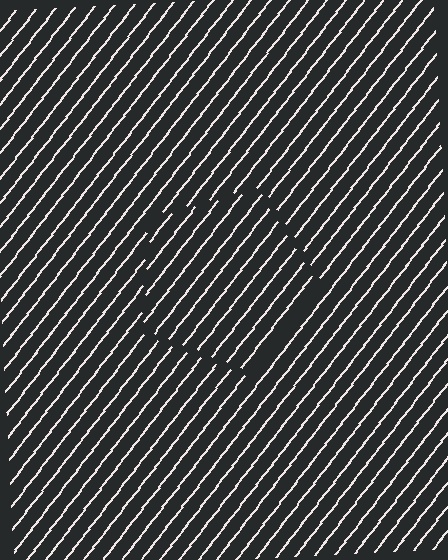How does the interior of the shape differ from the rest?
The interior of the shape contains the same grating, shifted by half a period — the contour is defined by the phase discontinuity where line-ends from the inner and outer gratings abut.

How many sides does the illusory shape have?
5 sides — the line-ends trace a pentagon.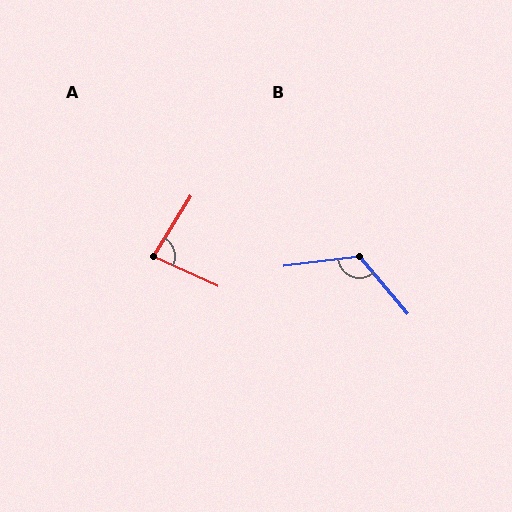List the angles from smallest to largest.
A (83°), B (123°).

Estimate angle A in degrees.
Approximately 83 degrees.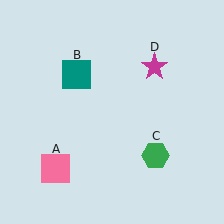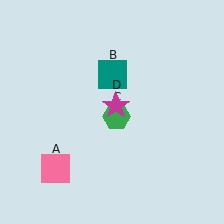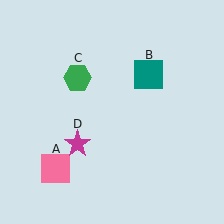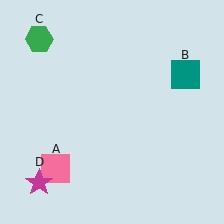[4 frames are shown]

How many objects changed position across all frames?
3 objects changed position: teal square (object B), green hexagon (object C), magenta star (object D).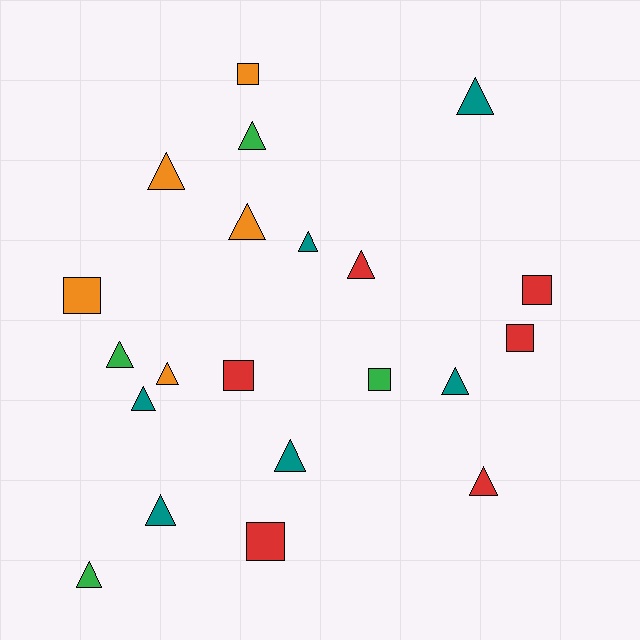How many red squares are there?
There are 4 red squares.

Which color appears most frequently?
Teal, with 6 objects.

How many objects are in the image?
There are 21 objects.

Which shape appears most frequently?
Triangle, with 14 objects.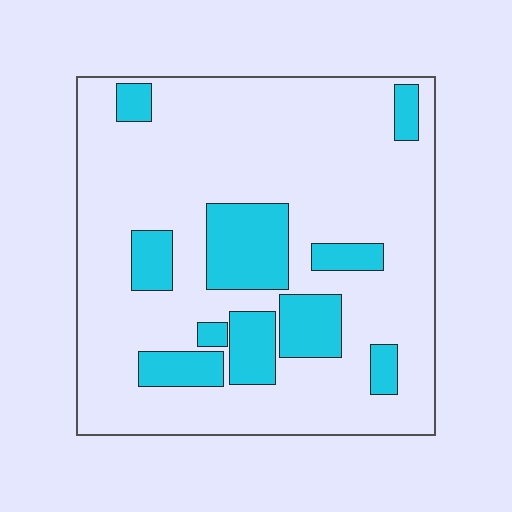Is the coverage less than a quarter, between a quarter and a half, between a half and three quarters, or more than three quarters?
Less than a quarter.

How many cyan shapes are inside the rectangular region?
10.